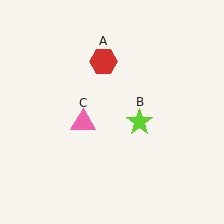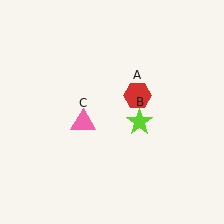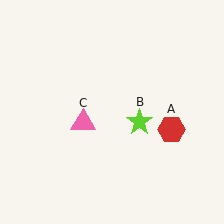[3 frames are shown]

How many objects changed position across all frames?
1 object changed position: red hexagon (object A).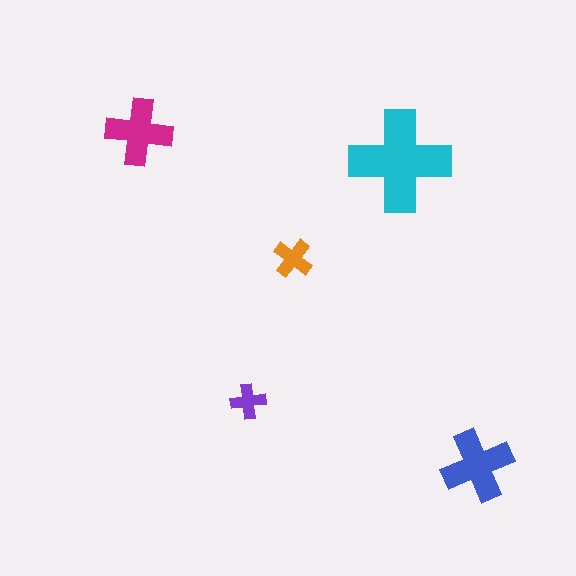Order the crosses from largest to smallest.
the cyan one, the blue one, the magenta one, the orange one, the purple one.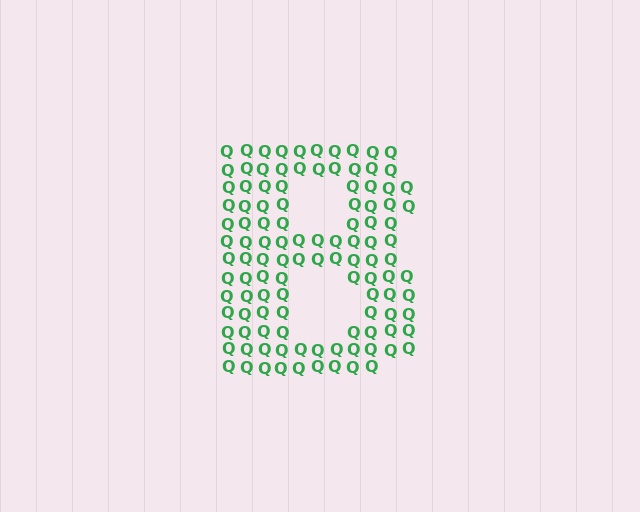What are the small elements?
The small elements are letter Q's.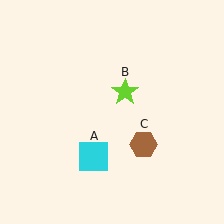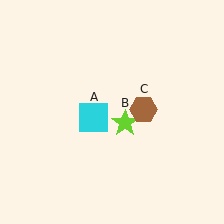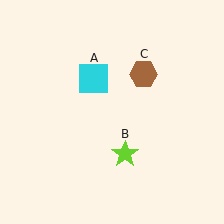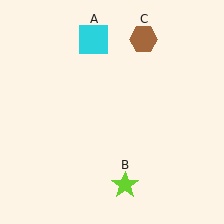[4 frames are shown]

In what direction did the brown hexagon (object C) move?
The brown hexagon (object C) moved up.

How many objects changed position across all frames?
3 objects changed position: cyan square (object A), lime star (object B), brown hexagon (object C).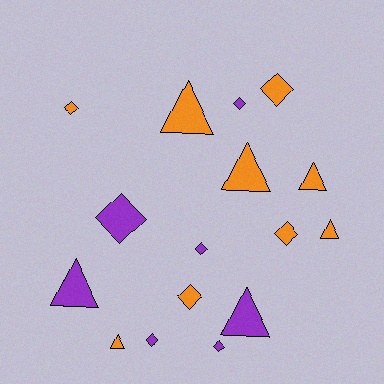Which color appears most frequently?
Orange, with 9 objects.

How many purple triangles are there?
There are 2 purple triangles.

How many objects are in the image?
There are 16 objects.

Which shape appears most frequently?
Diamond, with 9 objects.